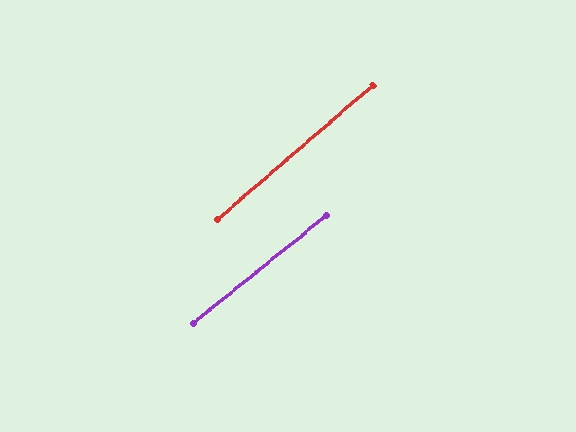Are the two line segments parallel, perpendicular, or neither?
Parallel — their directions differ by only 1.9°.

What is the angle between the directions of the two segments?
Approximately 2 degrees.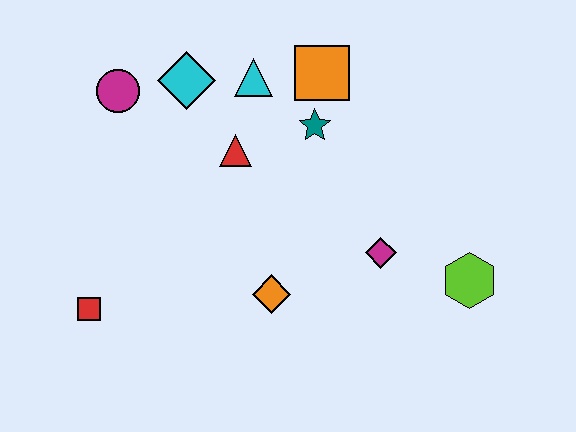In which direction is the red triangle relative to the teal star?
The red triangle is to the left of the teal star.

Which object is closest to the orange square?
The teal star is closest to the orange square.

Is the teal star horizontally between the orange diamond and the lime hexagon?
Yes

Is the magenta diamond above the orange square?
No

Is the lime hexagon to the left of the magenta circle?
No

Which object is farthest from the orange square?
The red square is farthest from the orange square.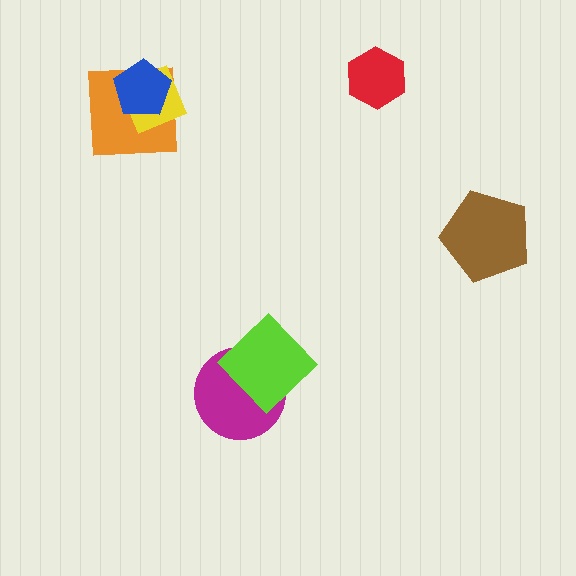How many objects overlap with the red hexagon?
0 objects overlap with the red hexagon.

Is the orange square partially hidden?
Yes, it is partially covered by another shape.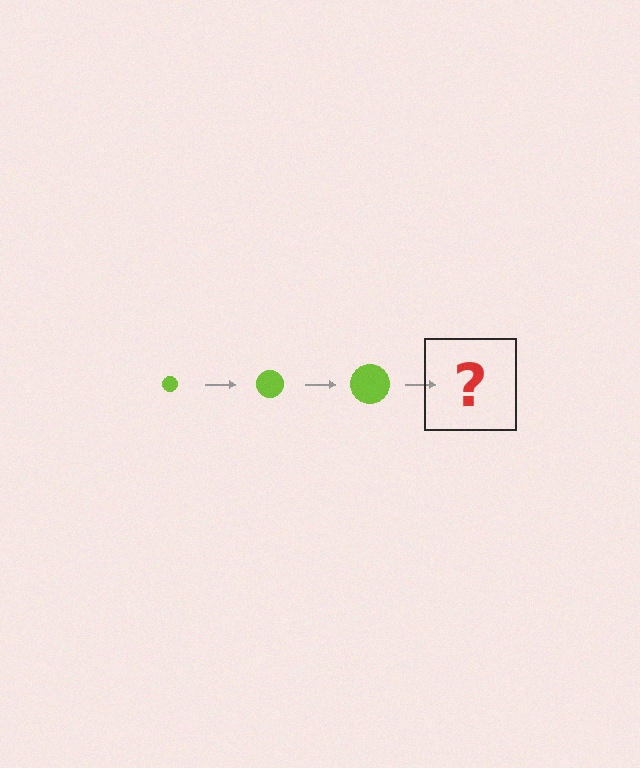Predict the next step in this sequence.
The next step is a lime circle, larger than the previous one.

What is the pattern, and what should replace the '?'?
The pattern is that the circle gets progressively larger each step. The '?' should be a lime circle, larger than the previous one.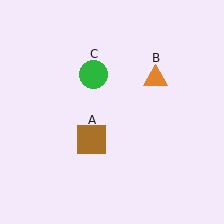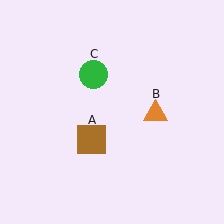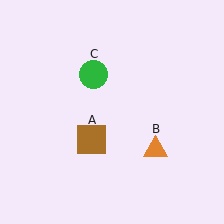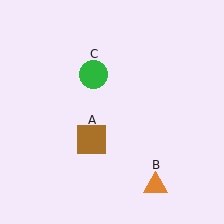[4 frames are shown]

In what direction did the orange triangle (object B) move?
The orange triangle (object B) moved down.